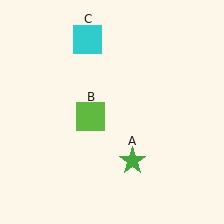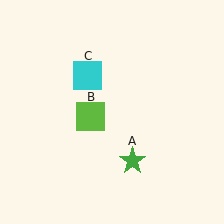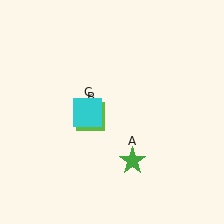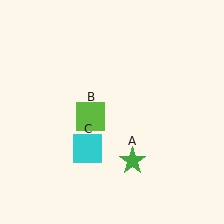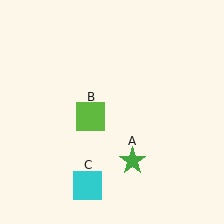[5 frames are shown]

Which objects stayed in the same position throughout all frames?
Green star (object A) and lime square (object B) remained stationary.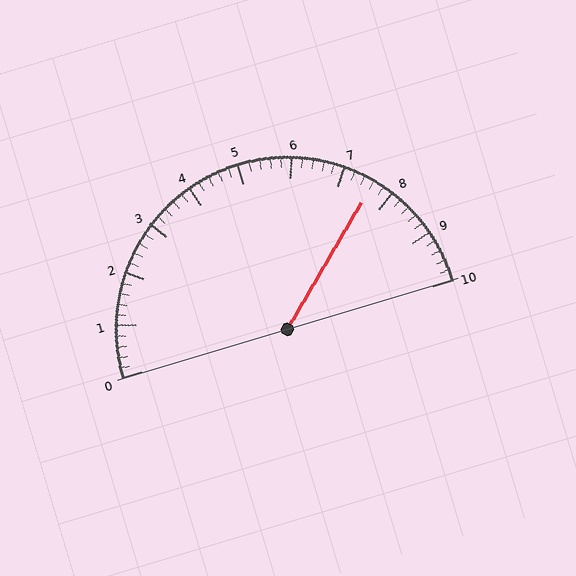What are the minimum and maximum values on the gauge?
The gauge ranges from 0 to 10.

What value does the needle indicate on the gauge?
The needle indicates approximately 7.6.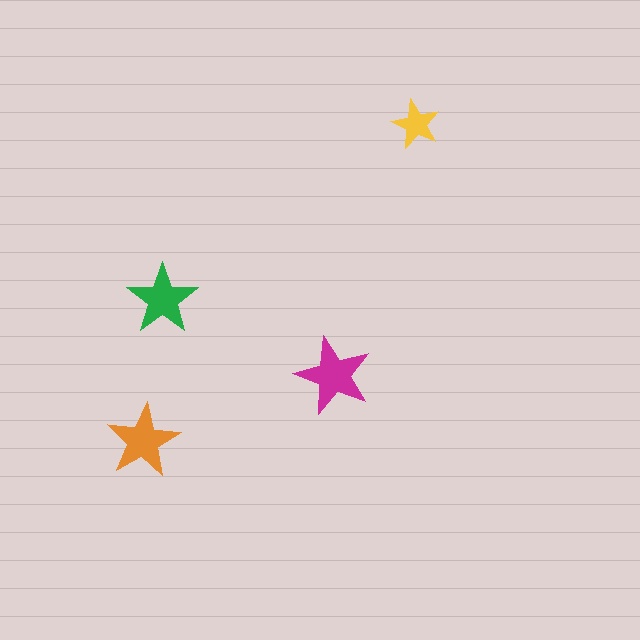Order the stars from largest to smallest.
the magenta one, the orange one, the green one, the yellow one.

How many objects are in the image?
There are 4 objects in the image.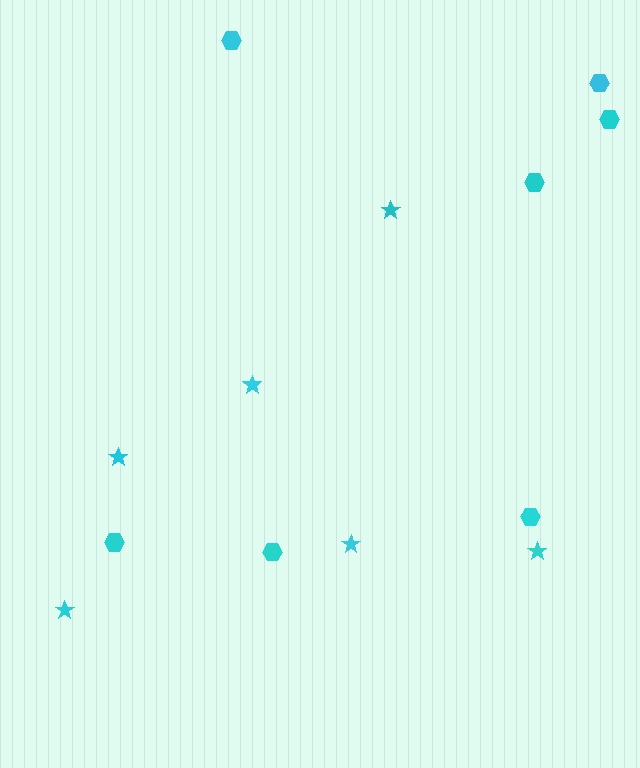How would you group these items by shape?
There are 2 groups: one group of stars (6) and one group of hexagons (7).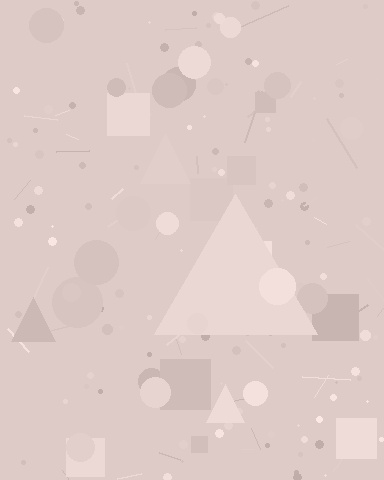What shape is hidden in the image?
A triangle is hidden in the image.